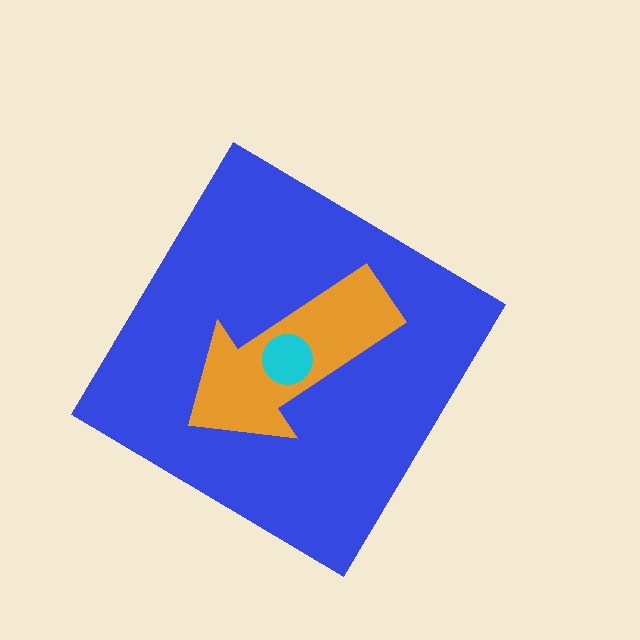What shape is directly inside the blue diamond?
The orange arrow.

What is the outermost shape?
The blue diamond.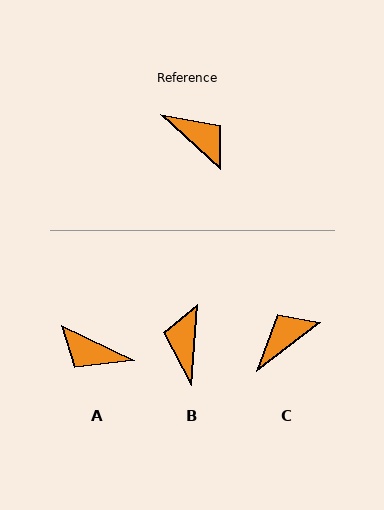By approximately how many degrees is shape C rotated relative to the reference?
Approximately 80 degrees counter-clockwise.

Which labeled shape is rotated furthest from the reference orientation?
A, about 163 degrees away.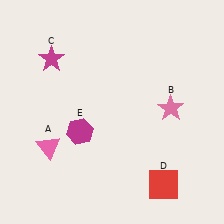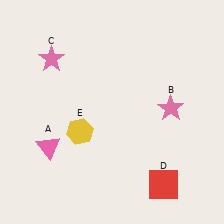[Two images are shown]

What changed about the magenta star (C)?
In Image 1, C is magenta. In Image 2, it changed to pink.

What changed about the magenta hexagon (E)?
In Image 1, E is magenta. In Image 2, it changed to yellow.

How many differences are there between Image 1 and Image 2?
There are 2 differences between the two images.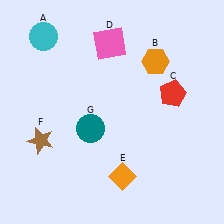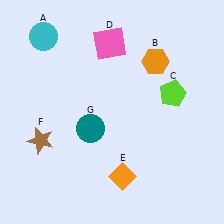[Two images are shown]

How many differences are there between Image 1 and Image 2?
There is 1 difference between the two images.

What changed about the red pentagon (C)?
In Image 1, C is red. In Image 2, it changed to lime.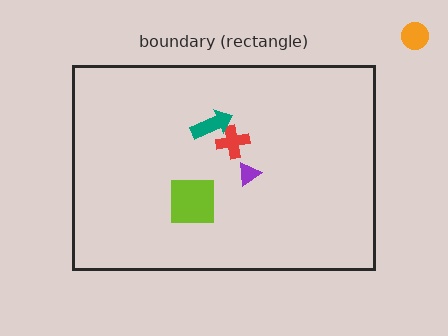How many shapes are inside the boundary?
4 inside, 1 outside.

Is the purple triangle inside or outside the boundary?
Inside.